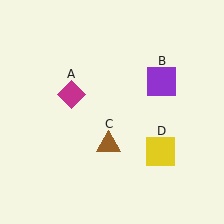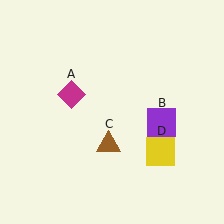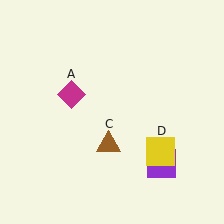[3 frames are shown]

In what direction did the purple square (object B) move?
The purple square (object B) moved down.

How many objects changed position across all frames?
1 object changed position: purple square (object B).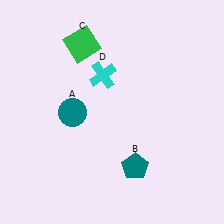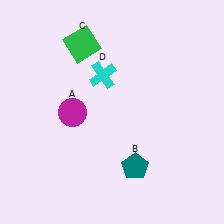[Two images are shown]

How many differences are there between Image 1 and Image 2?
There is 1 difference between the two images.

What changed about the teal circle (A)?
In Image 1, A is teal. In Image 2, it changed to magenta.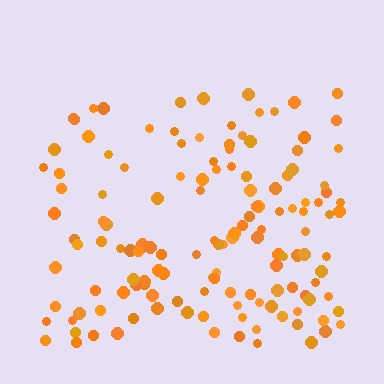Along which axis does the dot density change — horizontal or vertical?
Vertical.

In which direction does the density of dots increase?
From top to bottom, with the bottom side densest.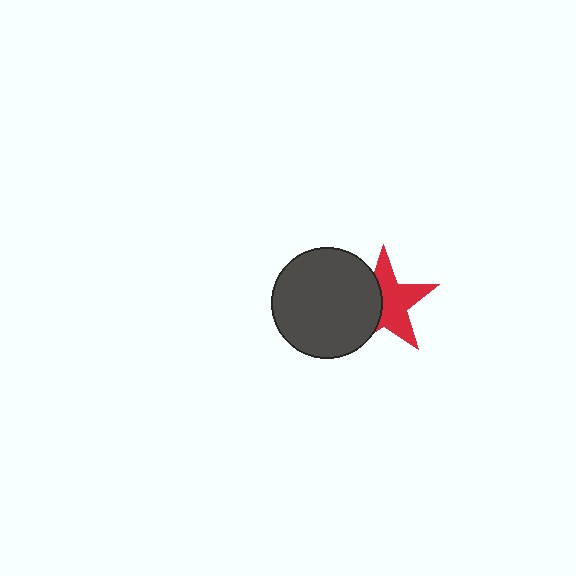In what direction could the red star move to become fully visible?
The red star could move right. That would shift it out from behind the dark gray circle entirely.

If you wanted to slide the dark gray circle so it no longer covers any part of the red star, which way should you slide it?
Slide it left — that is the most direct way to separate the two shapes.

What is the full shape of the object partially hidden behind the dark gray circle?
The partially hidden object is a red star.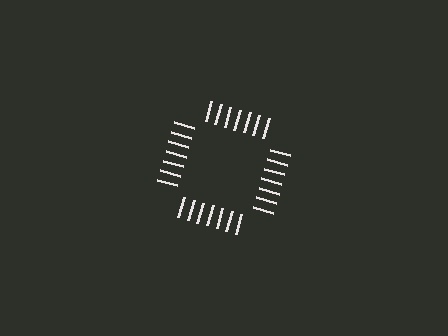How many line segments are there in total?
28 — 7 along each of the 4 edges.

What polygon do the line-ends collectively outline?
An illusory square — the line segments terminate on its edges but no continuous stroke is drawn.